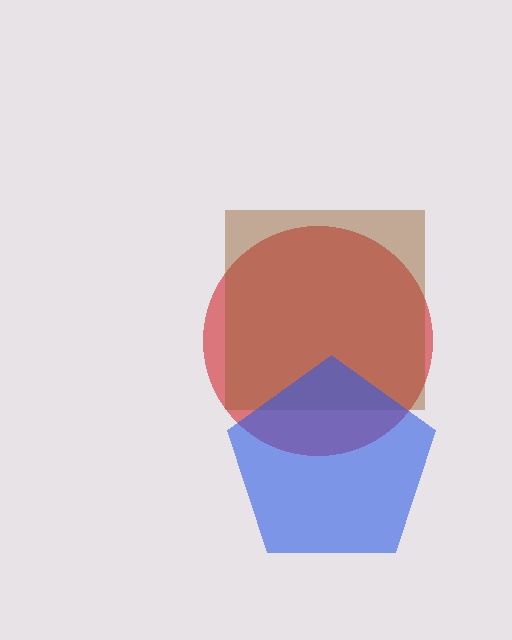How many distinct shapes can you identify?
There are 3 distinct shapes: a red circle, a brown square, a blue pentagon.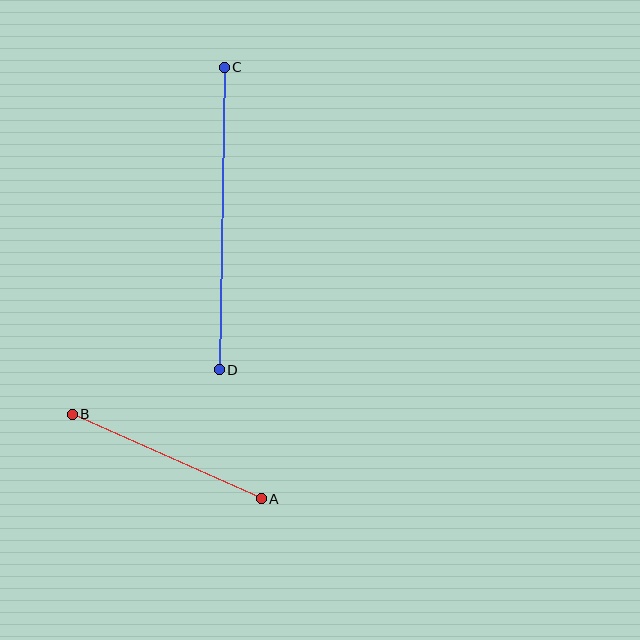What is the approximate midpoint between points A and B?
The midpoint is at approximately (167, 457) pixels.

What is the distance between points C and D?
The distance is approximately 303 pixels.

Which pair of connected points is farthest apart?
Points C and D are farthest apart.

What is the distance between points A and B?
The distance is approximately 207 pixels.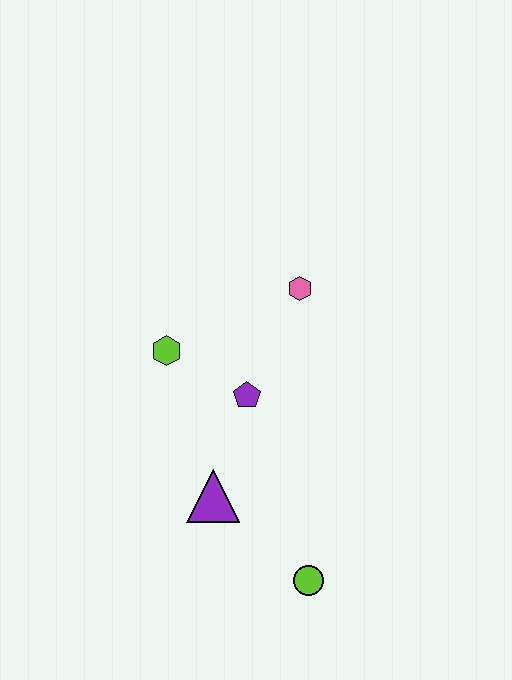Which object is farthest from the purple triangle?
The pink hexagon is farthest from the purple triangle.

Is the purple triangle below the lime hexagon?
Yes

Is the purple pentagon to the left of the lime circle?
Yes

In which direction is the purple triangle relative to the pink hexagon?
The purple triangle is below the pink hexagon.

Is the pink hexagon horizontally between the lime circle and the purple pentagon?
Yes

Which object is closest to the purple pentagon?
The lime hexagon is closest to the purple pentagon.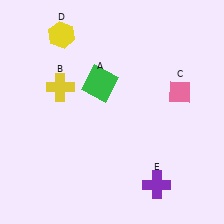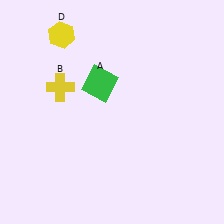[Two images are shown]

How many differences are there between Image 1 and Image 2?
There are 2 differences between the two images.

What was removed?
The purple cross (E), the pink diamond (C) were removed in Image 2.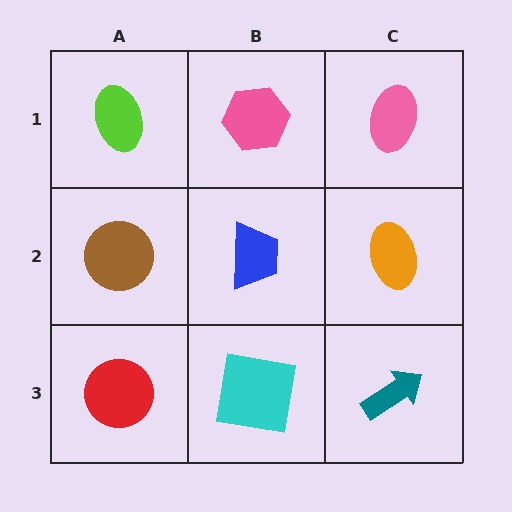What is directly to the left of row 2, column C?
A blue trapezoid.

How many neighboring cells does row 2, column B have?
4.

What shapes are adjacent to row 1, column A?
A brown circle (row 2, column A), a pink hexagon (row 1, column B).